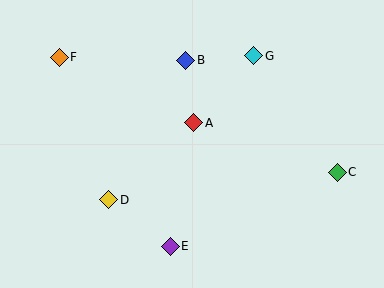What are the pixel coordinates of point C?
Point C is at (337, 172).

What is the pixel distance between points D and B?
The distance between D and B is 159 pixels.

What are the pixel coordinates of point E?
Point E is at (170, 246).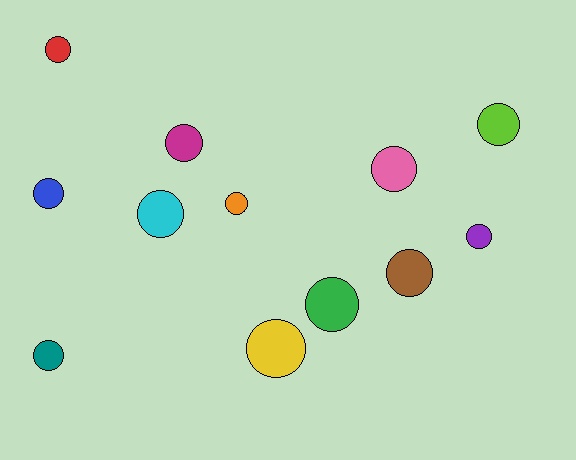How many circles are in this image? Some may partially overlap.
There are 12 circles.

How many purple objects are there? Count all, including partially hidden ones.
There is 1 purple object.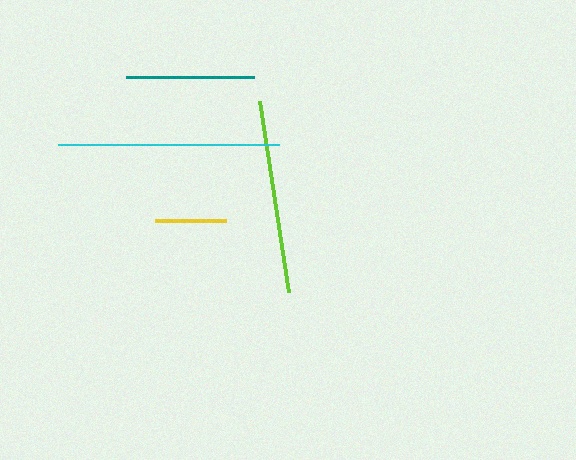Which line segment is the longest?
The cyan line is the longest at approximately 221 pixels.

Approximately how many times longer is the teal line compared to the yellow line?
The teal line is approximately 1.8 times the length of the yellow line.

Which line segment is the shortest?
The yellow line is the shortest at approximately 72 pixels.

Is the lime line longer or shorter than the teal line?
The lime line is longer than the teal line.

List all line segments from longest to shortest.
From longest to shortest: cyan, lime, teal, yellow.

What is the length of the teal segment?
The teal segment is approximately 128 pixels long.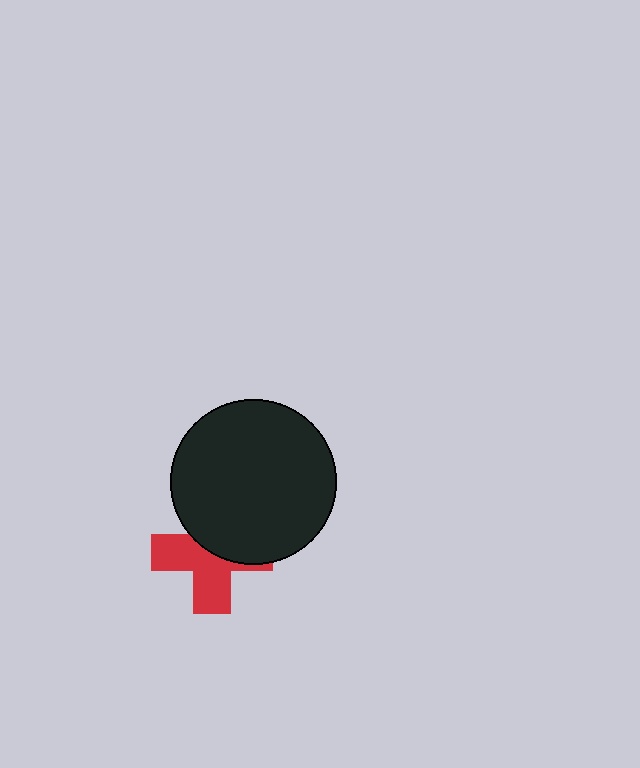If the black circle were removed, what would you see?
You would see the complete red cross.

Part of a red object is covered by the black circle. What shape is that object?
It is a cross.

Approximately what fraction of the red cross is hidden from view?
Roughly 47% of the red cross is hidden behind the black circle.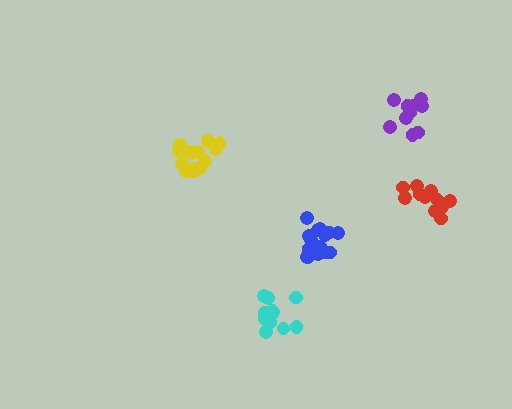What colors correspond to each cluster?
The clusters are colored: blue, cyan, yellow, purple, red.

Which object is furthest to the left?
The yellow cluster is leftmost.